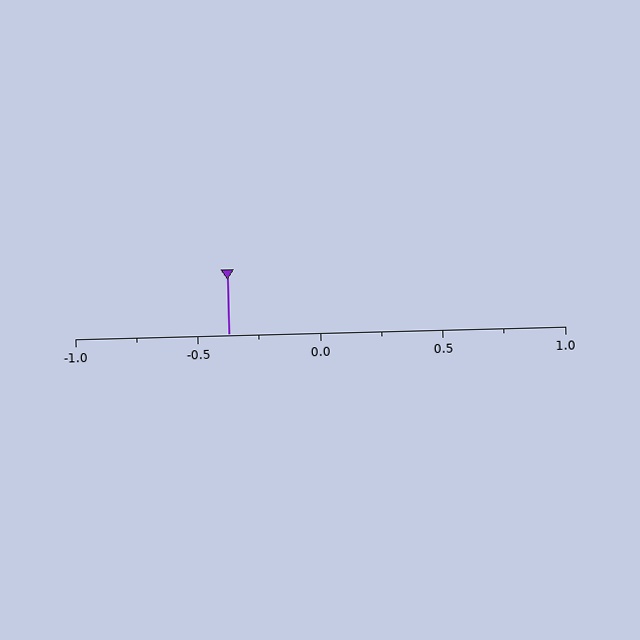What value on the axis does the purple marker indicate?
The marker indicates approximately -0.38.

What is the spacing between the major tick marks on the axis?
The major ticks are spaced 0.5 apart.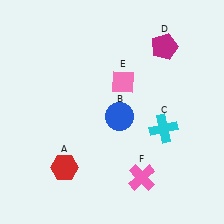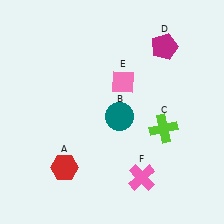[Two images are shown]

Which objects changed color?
B changed from blue to teal. C changed from cyan to lime.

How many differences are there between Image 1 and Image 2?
There are 2 differences between the two images.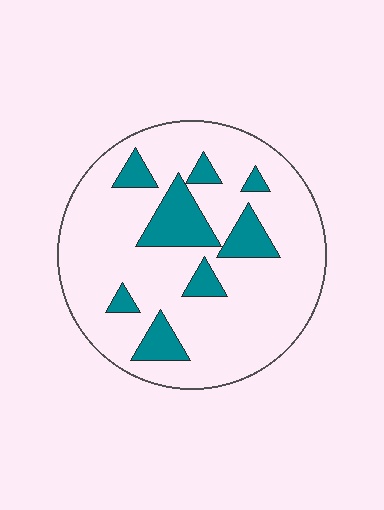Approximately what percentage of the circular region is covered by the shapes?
Approximately 20%.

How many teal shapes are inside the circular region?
8.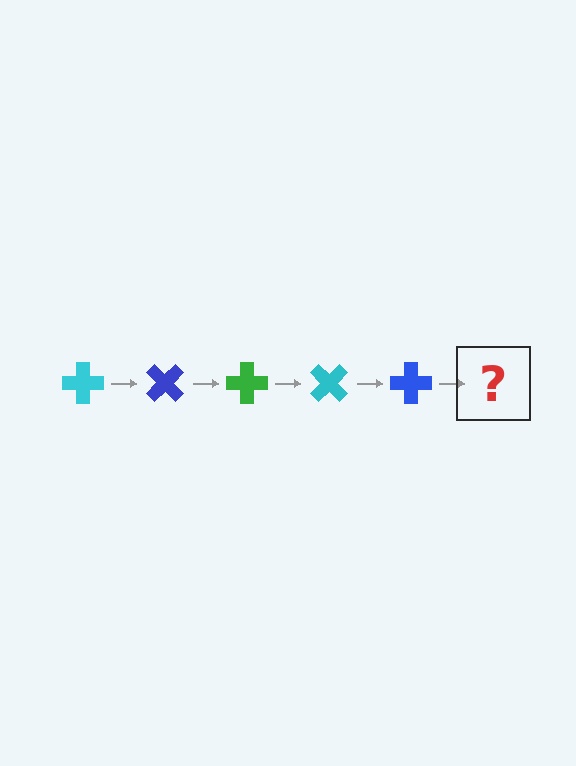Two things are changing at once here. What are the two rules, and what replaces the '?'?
The two rules are that it rotates 45 degrees each step and the color cycles through cyan, blue, and green. The '?' should be a green cross, rotated 225 degrees from the start.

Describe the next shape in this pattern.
It should be a green cross, rotated 225 degrees from the start.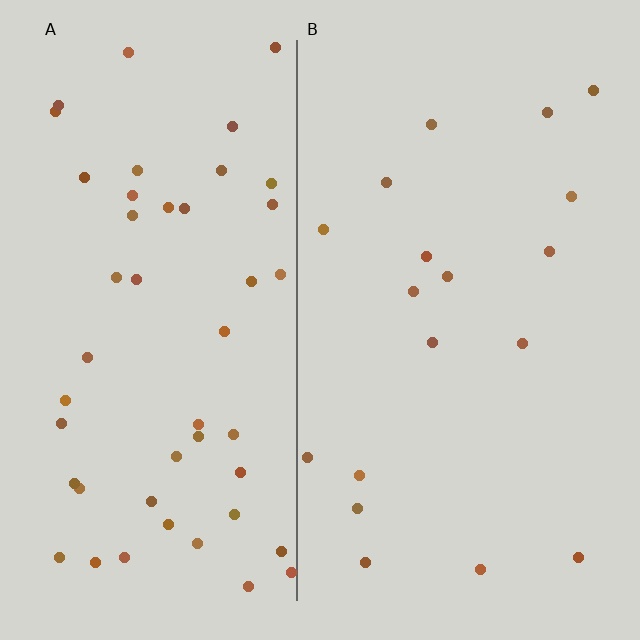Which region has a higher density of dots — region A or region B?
A (the left).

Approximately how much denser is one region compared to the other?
Approximately 2.6× — region A over region B.